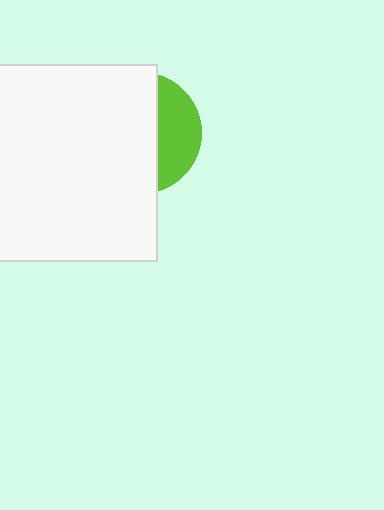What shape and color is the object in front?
The object in front is a white square.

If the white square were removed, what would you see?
You would see the complete lime circle.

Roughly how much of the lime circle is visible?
A small part of it is visible (roughly 33%).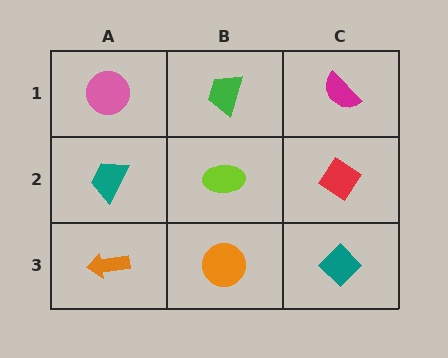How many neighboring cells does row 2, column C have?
3.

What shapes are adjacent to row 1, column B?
A lime ellipse (row 2, column B), a pink circle (row 1, column A), a magenta semicircle (row 1, column C).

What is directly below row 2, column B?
An orange circle.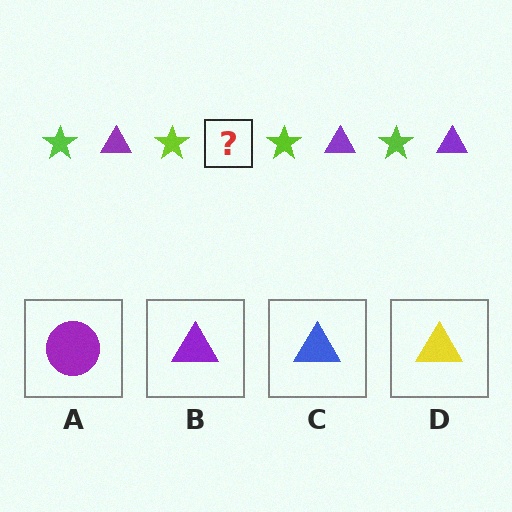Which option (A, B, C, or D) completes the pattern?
B.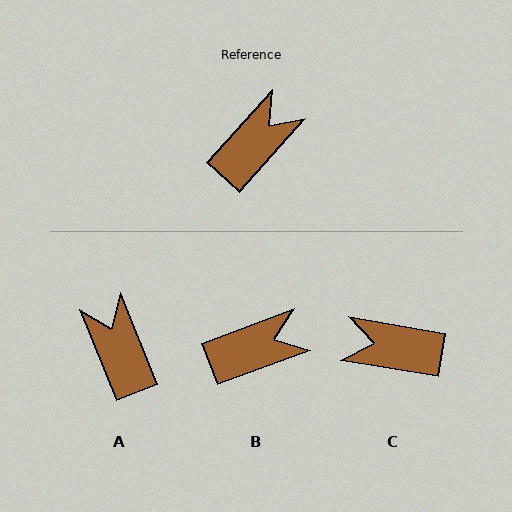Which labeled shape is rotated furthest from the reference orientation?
C, about 122 degrees away.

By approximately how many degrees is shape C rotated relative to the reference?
Approximately 122 degrees counter-clockwise.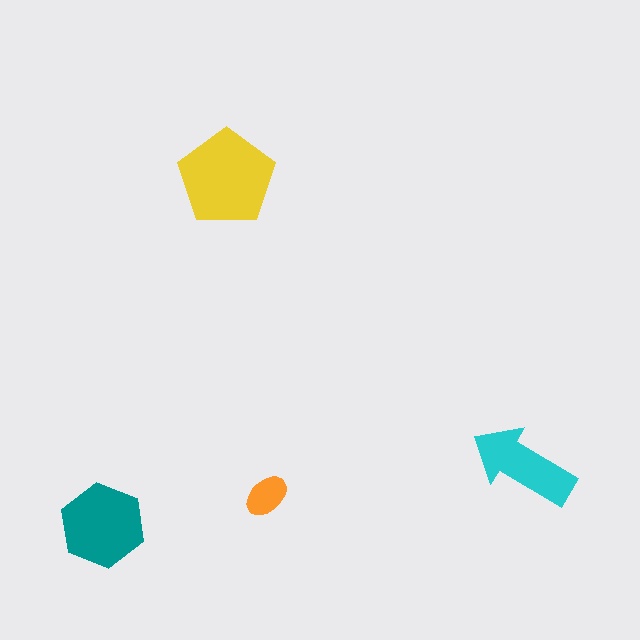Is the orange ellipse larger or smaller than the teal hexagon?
Smaller.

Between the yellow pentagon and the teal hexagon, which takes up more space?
The yellow pentagon.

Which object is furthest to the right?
The cyan arrow is rightmost.